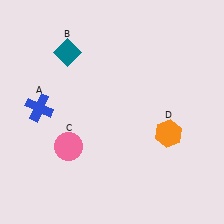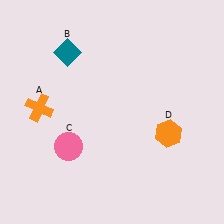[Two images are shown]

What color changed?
The cross (A) changed from blue in Image 1 to orange in Image 2.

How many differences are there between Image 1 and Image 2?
There is 1 difference between the two images.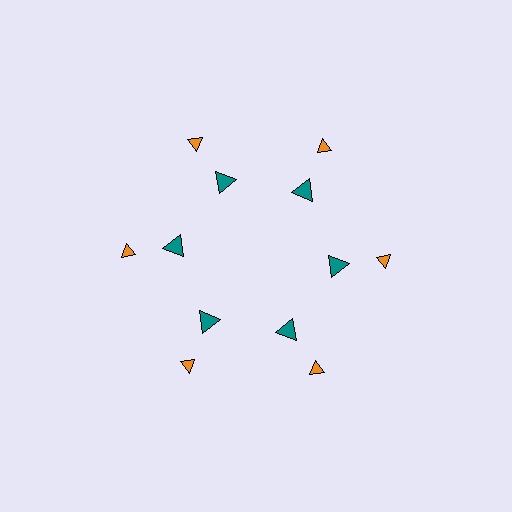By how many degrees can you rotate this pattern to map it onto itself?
The pattern maps onto itself every 60 degrees of rotation.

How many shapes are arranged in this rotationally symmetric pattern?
There are 12 shapes, arranged in 6 groups of 2.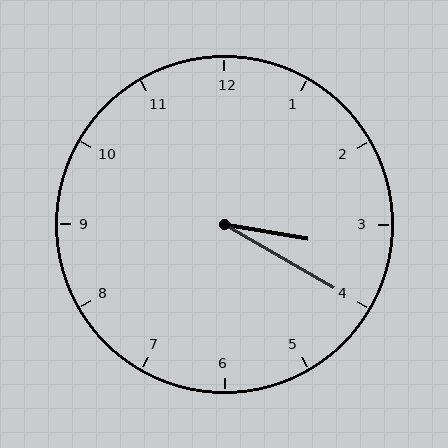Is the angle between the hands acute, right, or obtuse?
It is acute.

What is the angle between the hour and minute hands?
Approximately 20 degrees.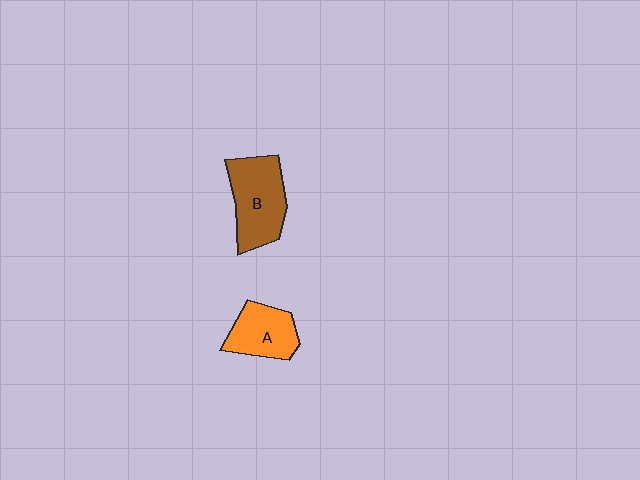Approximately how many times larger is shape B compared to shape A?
Approximately 1.4 times.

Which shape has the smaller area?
Shape A (orange).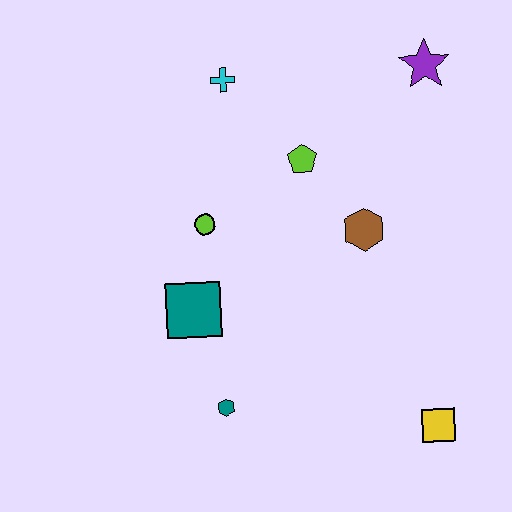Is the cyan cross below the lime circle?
No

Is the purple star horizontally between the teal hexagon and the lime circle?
No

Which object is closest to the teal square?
The lime circle is closest to the teal square.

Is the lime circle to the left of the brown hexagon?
Yes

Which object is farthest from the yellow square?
The cyan cross is farthest from the yellow square.